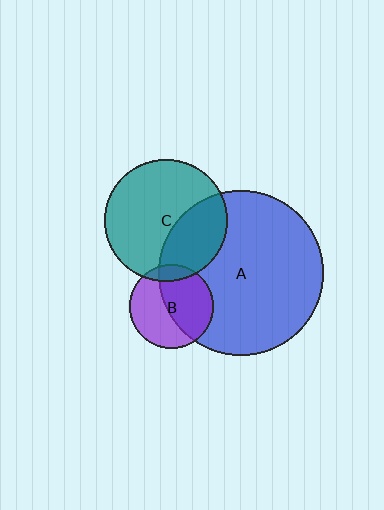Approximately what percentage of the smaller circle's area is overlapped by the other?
Approximately 55%.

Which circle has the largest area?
Circle A (blue).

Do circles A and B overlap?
Yes.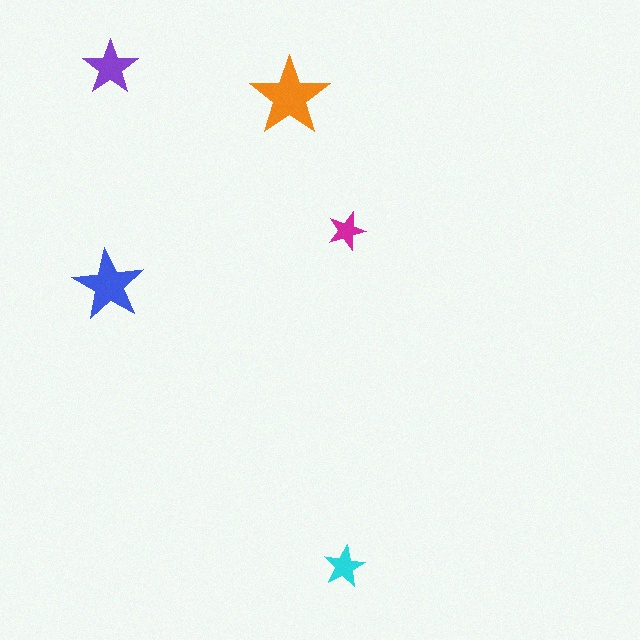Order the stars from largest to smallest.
the orange one, the blue one, the purple one, the cyan one, the magenta one.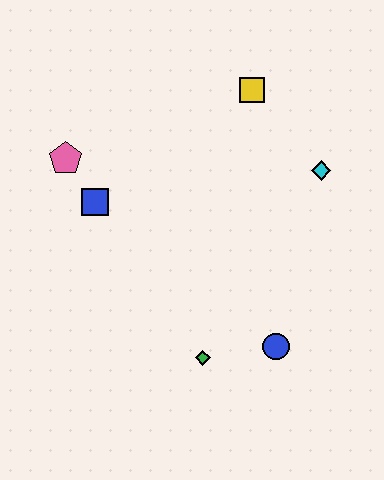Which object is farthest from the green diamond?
The yellow square is farthest from the green diamond.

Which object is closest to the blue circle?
The green diamond is closest to the blue circle.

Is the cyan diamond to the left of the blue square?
No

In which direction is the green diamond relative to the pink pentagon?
The green diamond is below the pink pentagon.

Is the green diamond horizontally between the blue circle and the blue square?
Yes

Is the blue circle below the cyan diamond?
Yes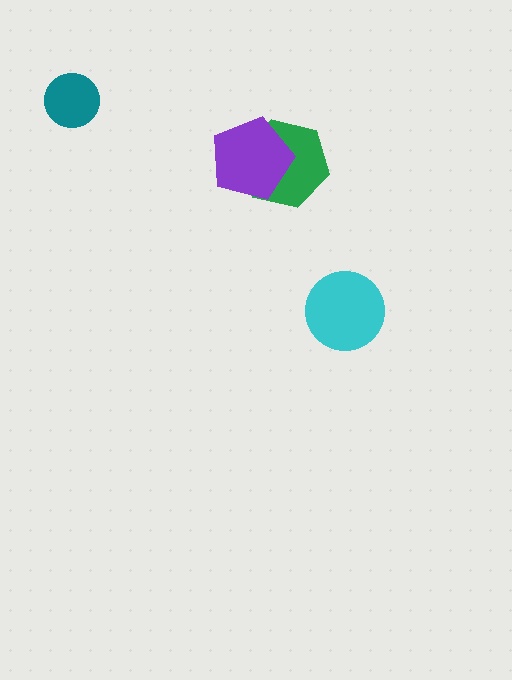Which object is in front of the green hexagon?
The purple pentagon is in front of the green hexagon.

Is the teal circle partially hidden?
No, no other shape covers it.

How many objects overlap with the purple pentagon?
1 object overlaps with the purple pentagon.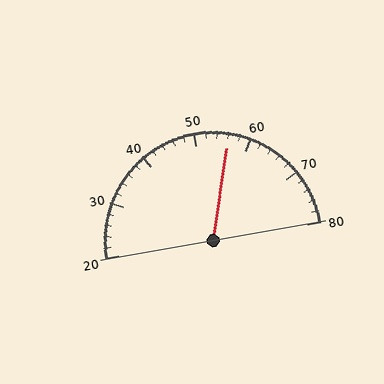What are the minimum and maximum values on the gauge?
The gauge ranges from 20 to 80.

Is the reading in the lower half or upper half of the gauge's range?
The reading is in the upper half of the range (20 to 80).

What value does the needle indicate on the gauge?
The needle indicates approximately 56.